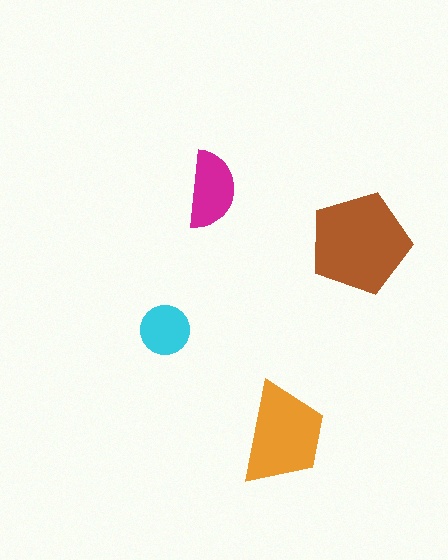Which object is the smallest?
The cyan circle.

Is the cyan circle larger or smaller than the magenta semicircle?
Smaller.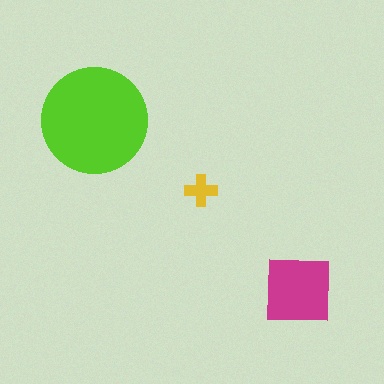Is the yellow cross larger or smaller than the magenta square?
Smaller.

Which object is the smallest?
The yellow cross.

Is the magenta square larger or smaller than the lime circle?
Smaller.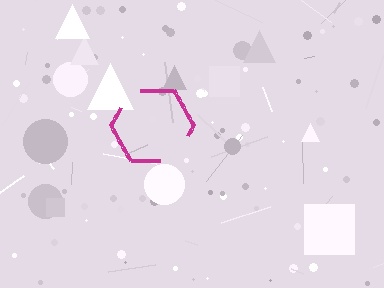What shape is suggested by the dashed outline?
The dashed outline suggests a hexagon.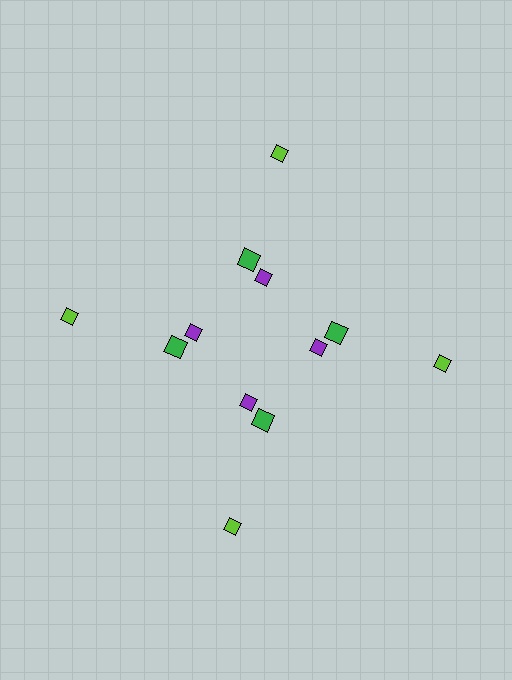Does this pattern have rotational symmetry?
Yes, this pattern has 4-fold rotational symmetry. It looks the same after rotating 90 degrees around the center.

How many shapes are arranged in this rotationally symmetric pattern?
There are 12 shapes, arranged in 4 groups of 3.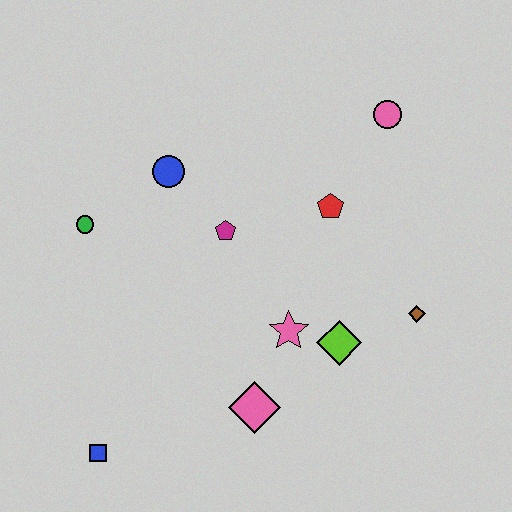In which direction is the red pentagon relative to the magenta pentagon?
The red pentagon is to the right of the magenta pentagon.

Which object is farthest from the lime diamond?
The green circle is farthest from the lime diamond.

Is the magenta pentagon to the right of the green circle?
Yes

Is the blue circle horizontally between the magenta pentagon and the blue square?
Yes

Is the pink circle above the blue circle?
Yes